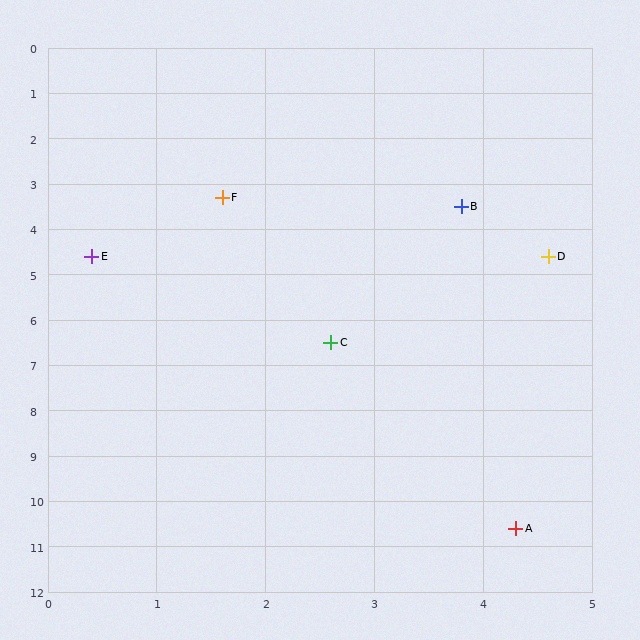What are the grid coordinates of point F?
Point F is at approximately (1.6, 3.3).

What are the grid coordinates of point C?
Point C is at approximately (2.6, 6.5).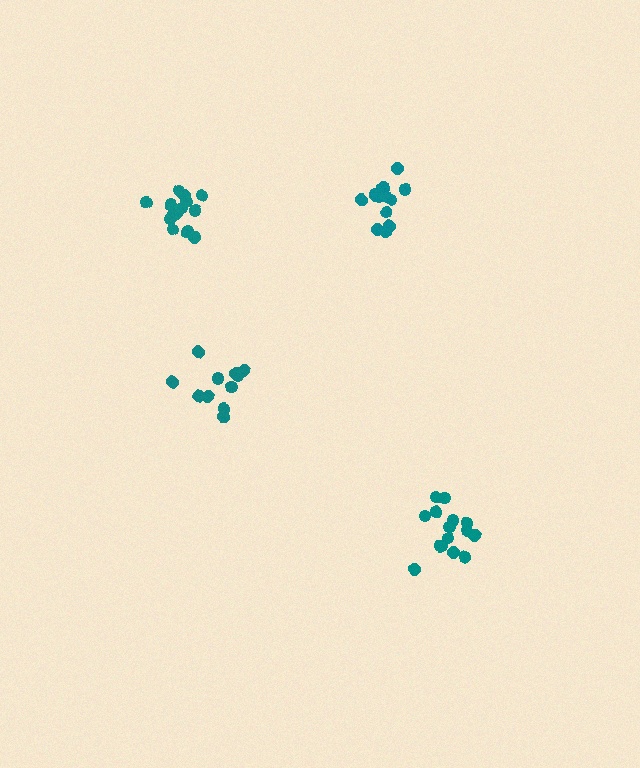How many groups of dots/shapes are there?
There are 4 groups.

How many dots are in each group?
Group 1: 11 dots, Group 2: 15 dots, Group 3: 14 dots, Group 4: 15 dots (55 total).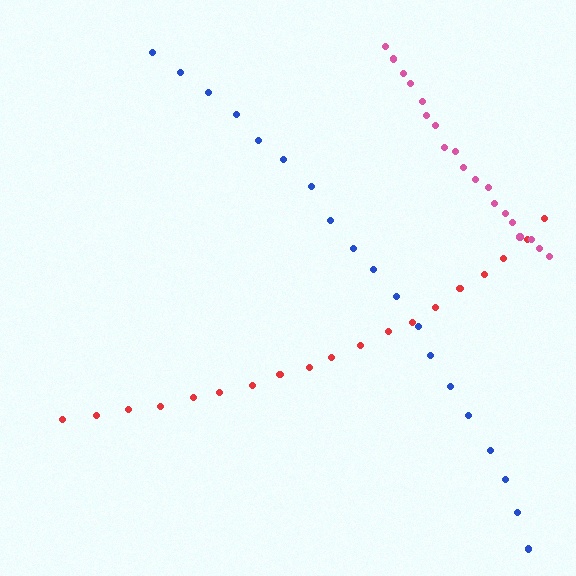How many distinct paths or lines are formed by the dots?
There are 3 distinct paths.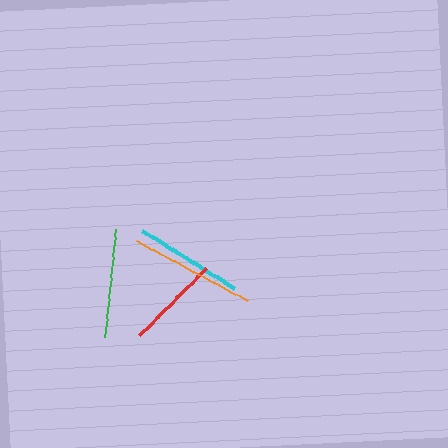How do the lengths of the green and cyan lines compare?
The green and cyan lines are approximately the same length.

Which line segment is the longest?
The orange line is the longest at approximately 125 pixels.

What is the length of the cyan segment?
The cyan segment is approximately 108 pixels long.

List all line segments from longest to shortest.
From longest to shortest: orange, green, cyan, red.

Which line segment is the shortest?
The red line is the shortest at approximately 95 pixels.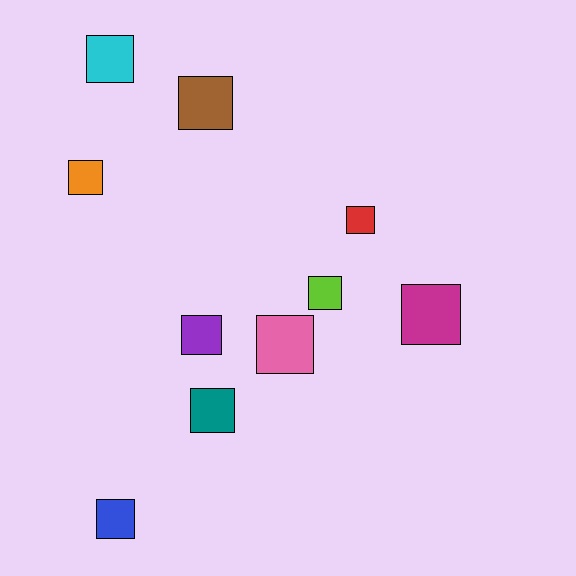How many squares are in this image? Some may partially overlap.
There are 10 squares.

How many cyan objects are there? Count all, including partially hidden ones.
There is 1 cyan object.